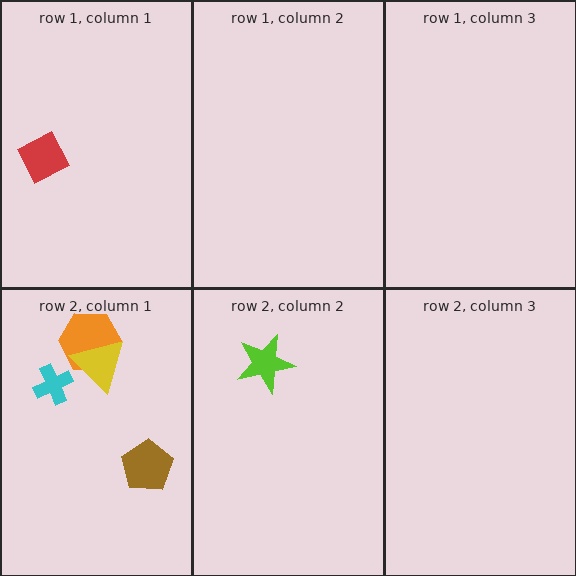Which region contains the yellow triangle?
The row 2, column 1 region.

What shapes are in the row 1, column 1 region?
The red square.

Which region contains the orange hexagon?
The row 2, column 1 region.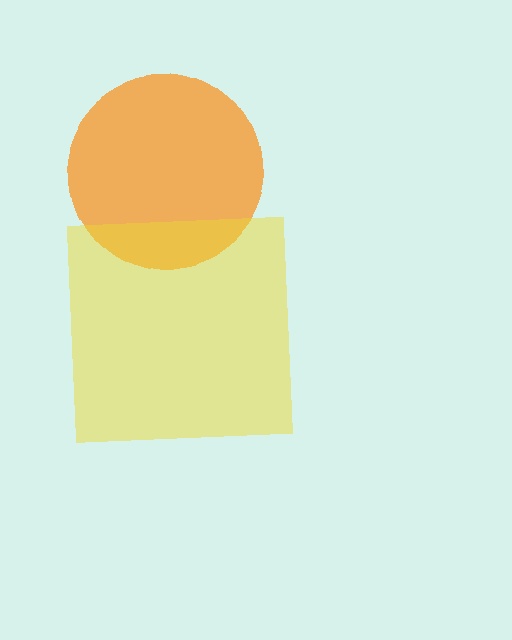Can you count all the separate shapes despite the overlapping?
Yes, there are 2 separate shapes.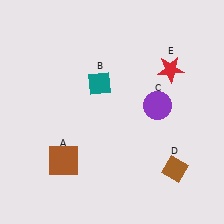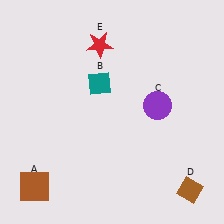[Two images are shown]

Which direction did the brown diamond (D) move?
The brown diamond (D) moved down.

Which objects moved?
The objects that moved are: the brown square (A), the brown diamond (D), the red star (E).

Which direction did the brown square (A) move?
The brown square (A) moved left.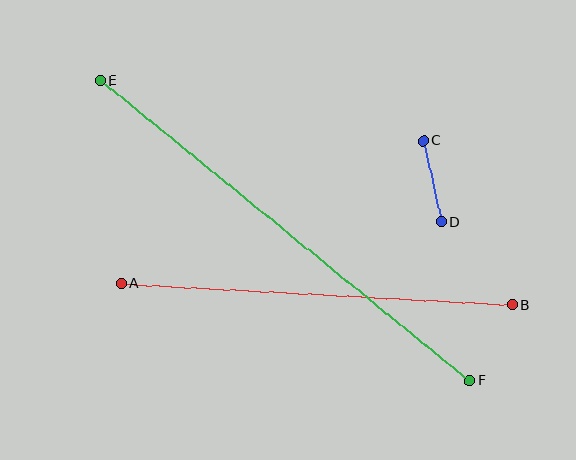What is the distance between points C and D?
The distance is approximately 83 pixels.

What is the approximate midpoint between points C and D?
The midpoint is at approximately (432, 181) pixels.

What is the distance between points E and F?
The distance is approximately 476 pixels.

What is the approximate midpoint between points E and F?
The midpoint is at approximately (285, 231) pixels.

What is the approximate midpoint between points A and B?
The midpoint is at approximately (317, 294) pixels.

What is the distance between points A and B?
The distance is approximately 391 pixels.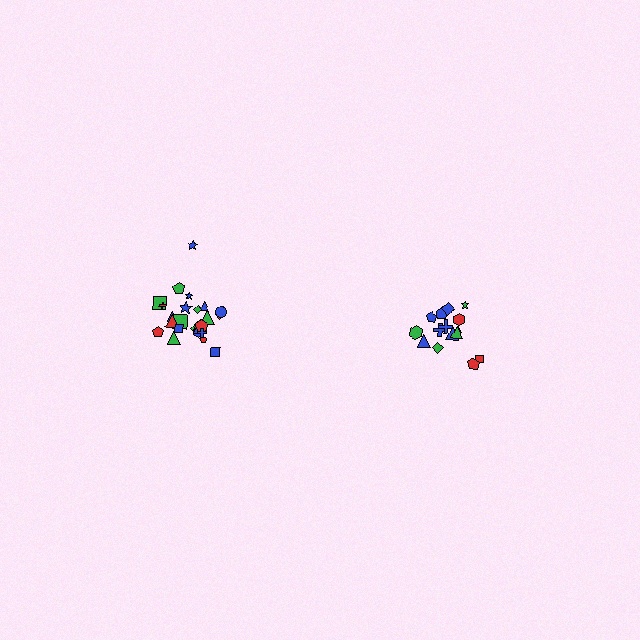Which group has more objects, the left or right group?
The left group.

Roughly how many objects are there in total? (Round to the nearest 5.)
Roughly 40 objects in total.